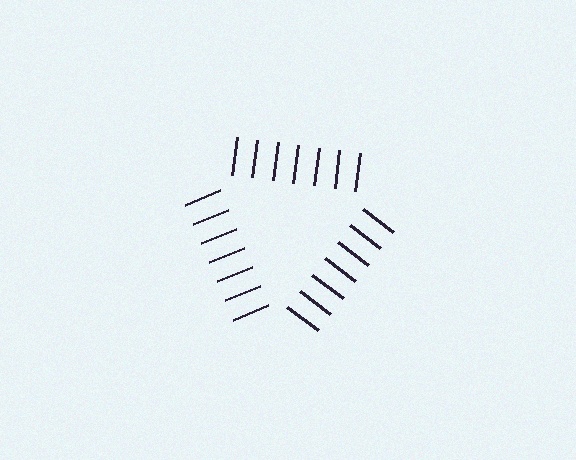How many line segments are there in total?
21 — 7 along each of the 3 edges.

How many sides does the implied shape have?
3 sides — the line-ends trace a triangle.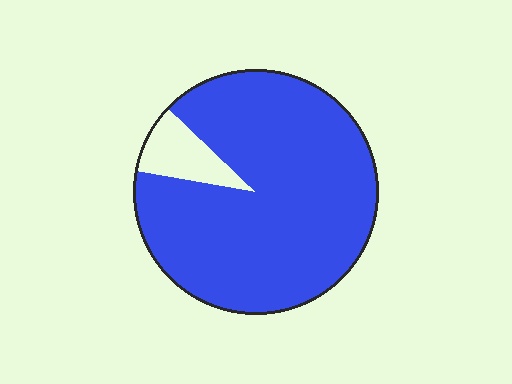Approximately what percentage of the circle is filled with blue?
Approximately 90%.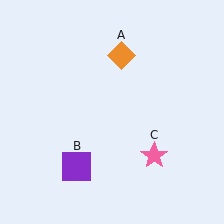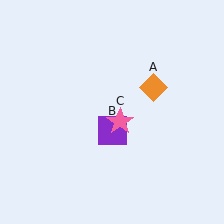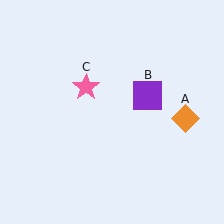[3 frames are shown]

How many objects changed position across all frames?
3 objects changed position: orange diamond (object A), purple square (object B), pink star (object C).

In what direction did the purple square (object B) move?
The purple square (object B) moved up and to the right.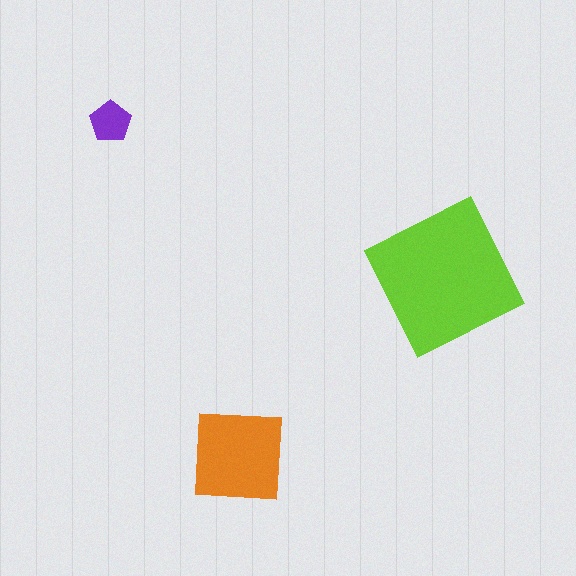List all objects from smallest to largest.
The purple pentagon, the orange square, the lime square.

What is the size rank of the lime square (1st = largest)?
1st.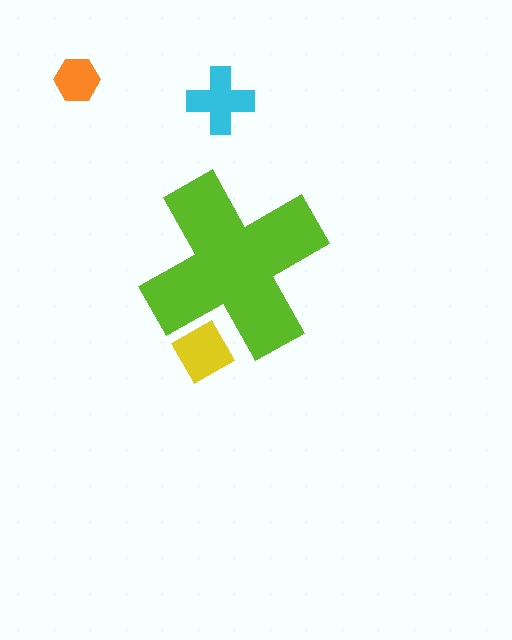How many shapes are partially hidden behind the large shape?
1 shape is partially hidden.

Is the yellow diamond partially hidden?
Yes, the yellow diamond is partially hidden behind the lime cross.